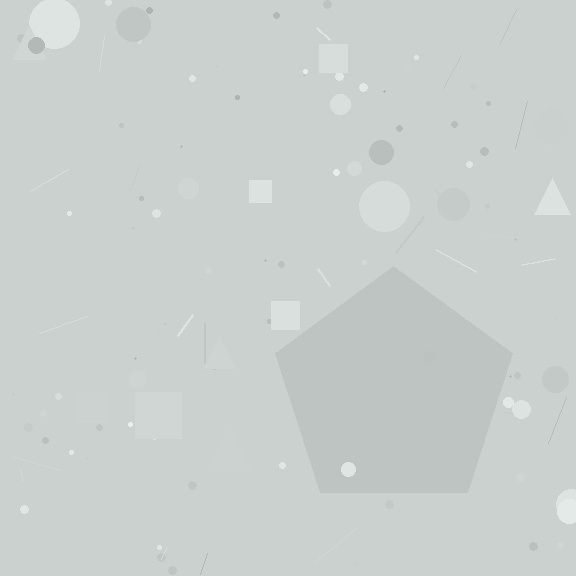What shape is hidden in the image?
A pentagon is hidden in the image.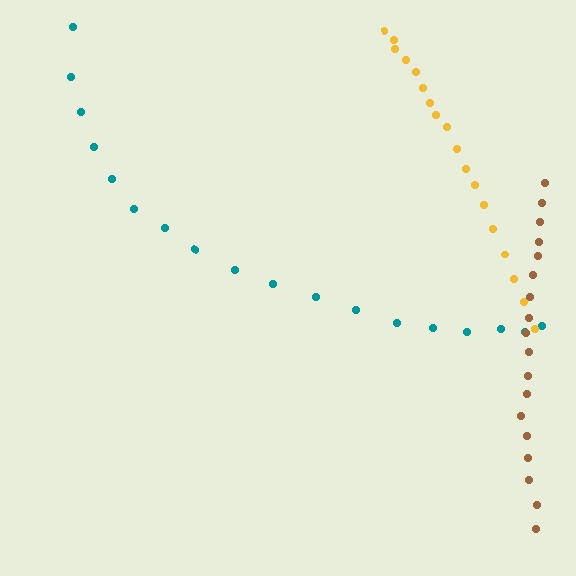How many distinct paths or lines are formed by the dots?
There are 3 distinct paths.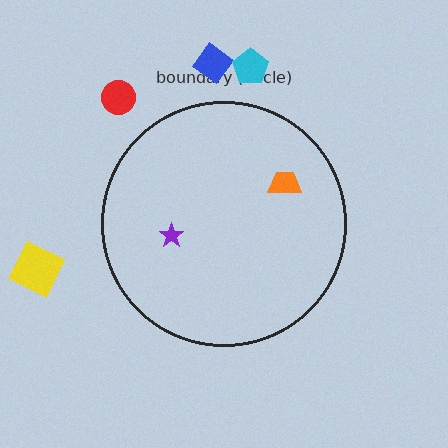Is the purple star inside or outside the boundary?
Inside.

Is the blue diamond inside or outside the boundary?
Outside.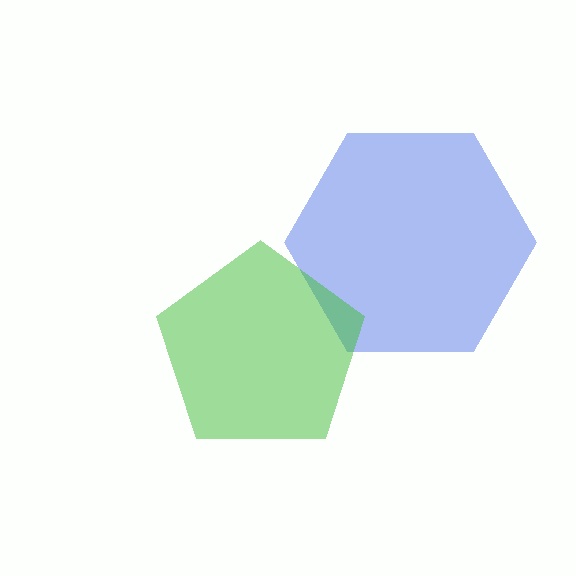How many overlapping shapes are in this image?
There are 2 overlapping shapes in the image.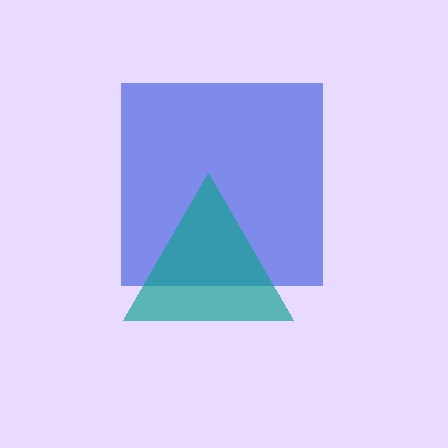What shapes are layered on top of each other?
The layered shapes are: a blue square, a teal triangle.